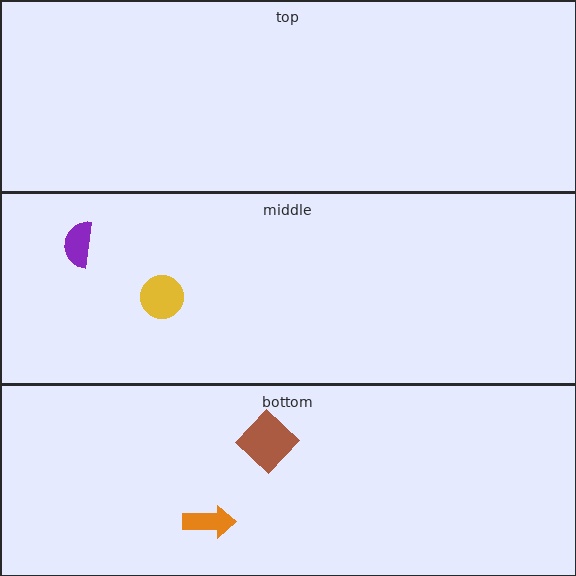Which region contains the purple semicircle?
The middle region.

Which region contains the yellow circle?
The middle region.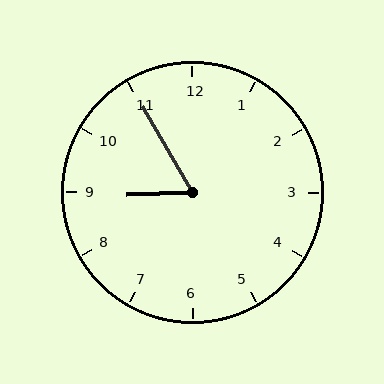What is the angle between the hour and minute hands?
Approximately 62 degrees.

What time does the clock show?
8:55.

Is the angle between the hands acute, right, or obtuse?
It is acute.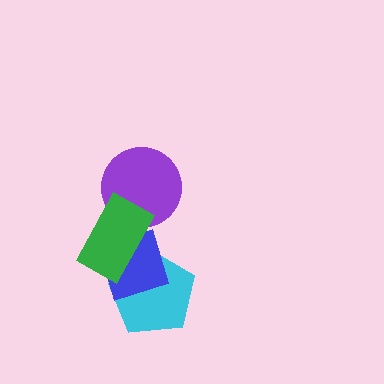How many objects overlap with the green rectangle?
3 objects overlap with the green rectangle.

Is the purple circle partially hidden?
Yes, it is partially covered by another shape.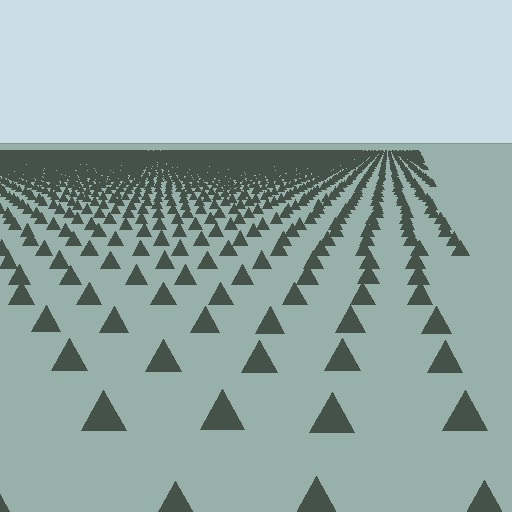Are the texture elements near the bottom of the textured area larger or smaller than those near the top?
Larger. Near the bottom, elements are closer to the viewer and appear at a bigger on-screen size.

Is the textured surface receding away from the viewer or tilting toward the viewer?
The surface is receding away from the viewer. Texture elements get smaller and denser toward the top.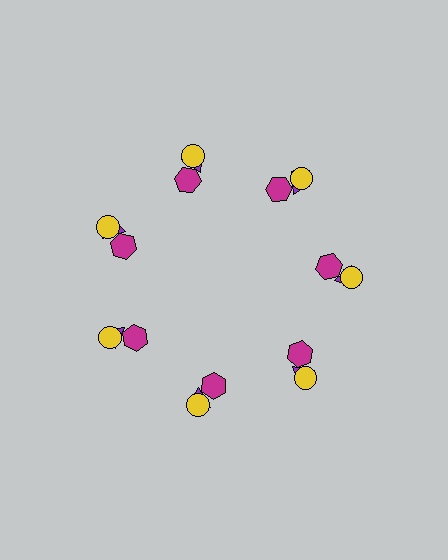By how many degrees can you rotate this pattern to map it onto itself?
The pattern maps onto itself every 51 degrees of rotation.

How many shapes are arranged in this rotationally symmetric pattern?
There are 21 shapes, arranged in 7 groups of 3.